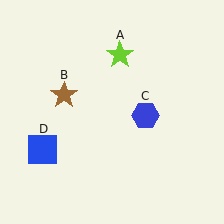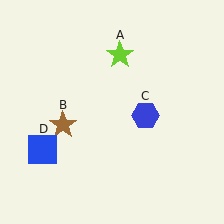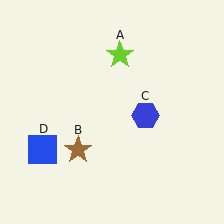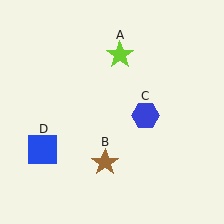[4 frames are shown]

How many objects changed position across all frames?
1 object changed position: brown star (object B).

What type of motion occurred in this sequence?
The brown star (object B) rotated counterclockwise around the center of the scene.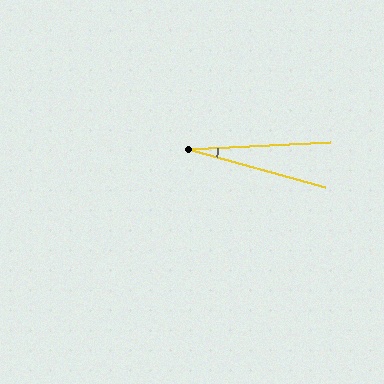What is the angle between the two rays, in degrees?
Approximately 18 degrees.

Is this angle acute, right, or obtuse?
It is acute.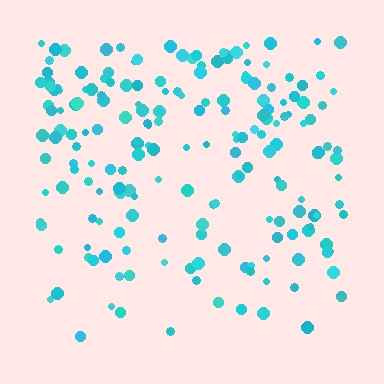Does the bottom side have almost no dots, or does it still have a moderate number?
Still a moderate number, just noticeably fewer than the top.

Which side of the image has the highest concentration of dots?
The top.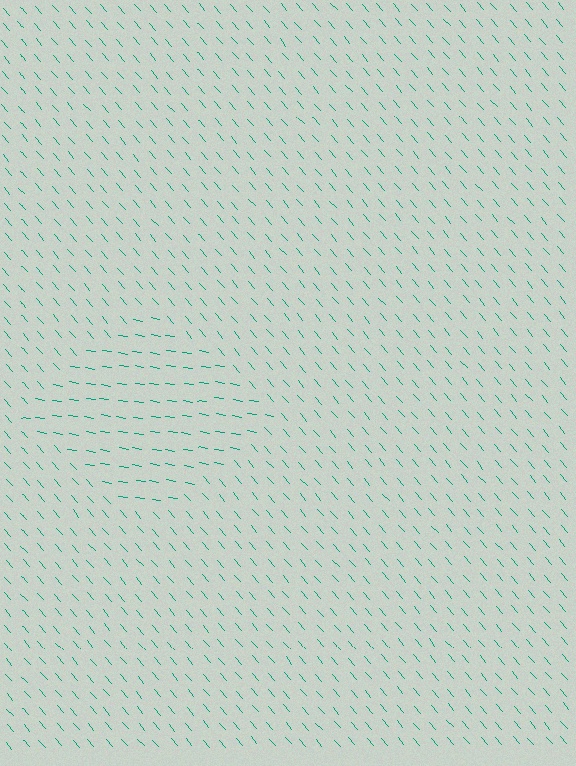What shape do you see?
I see a diamond.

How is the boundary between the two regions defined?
The boundary is defined purely by a change in line orientation (approximately 39 degrees difference). All lines are the same color and thickness.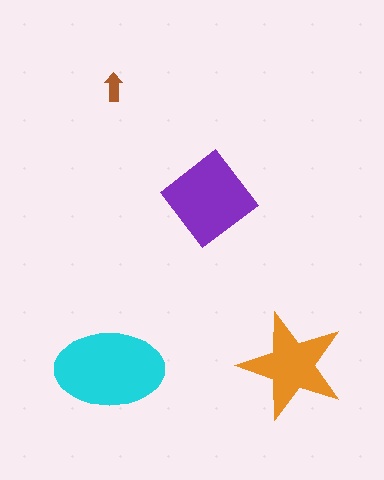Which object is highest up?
The brown arrow is topmost.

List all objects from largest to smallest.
The cyan ellipse, the purple diamond, the orange star, the brown arrow.